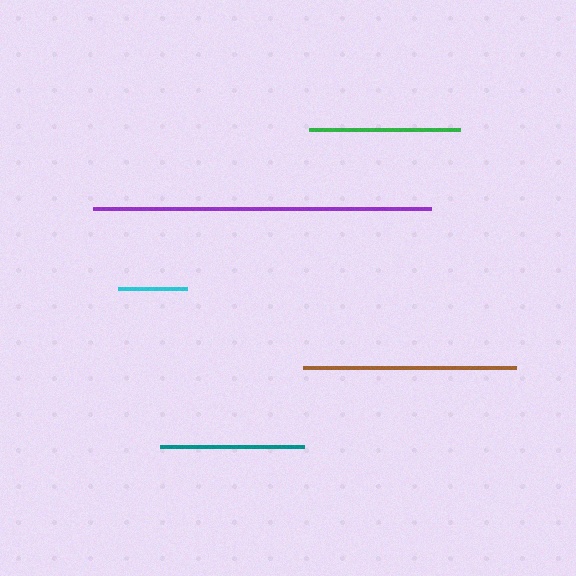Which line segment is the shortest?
The cyan line is the shortest at approximately 69 pixels.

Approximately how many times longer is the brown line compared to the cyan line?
The brown line is approximately 3.1 times the length of the cyan line.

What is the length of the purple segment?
The purple segment is approximately 338 pixels long.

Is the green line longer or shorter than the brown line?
The brown line is longer than the green line.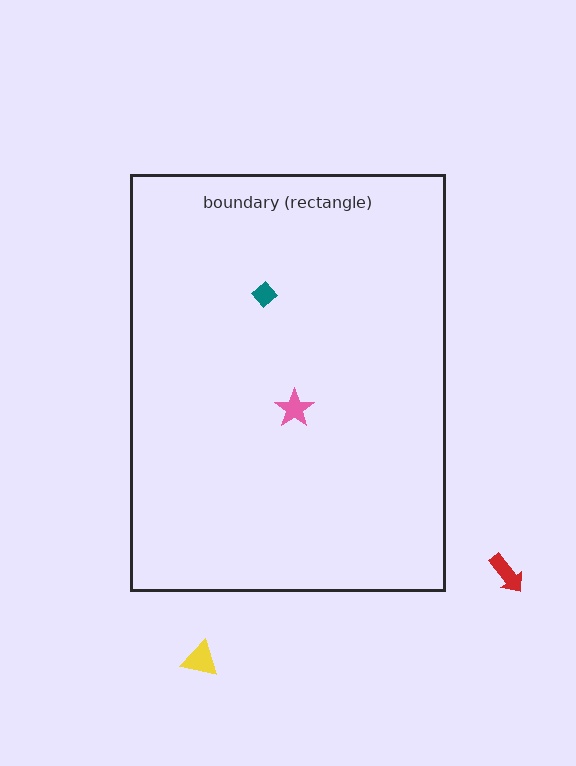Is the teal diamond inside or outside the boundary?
Inside.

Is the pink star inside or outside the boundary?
Inside.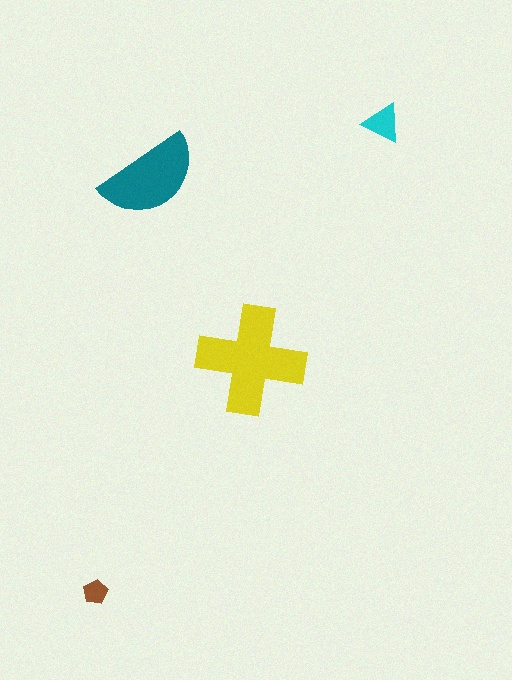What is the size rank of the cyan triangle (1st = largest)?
3rd.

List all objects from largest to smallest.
The yellow cross, the teal semicircle, the cyan triangle, the brown pentagon.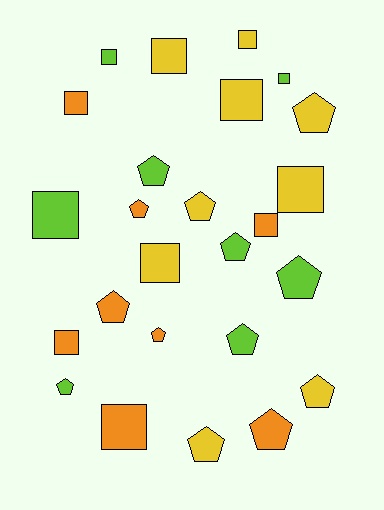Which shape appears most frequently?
Pentagon, with 13 objects.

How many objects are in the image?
There are 25 objects.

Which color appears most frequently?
Yellow, with 9 objects.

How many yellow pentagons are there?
There are 4 yellow pentagons.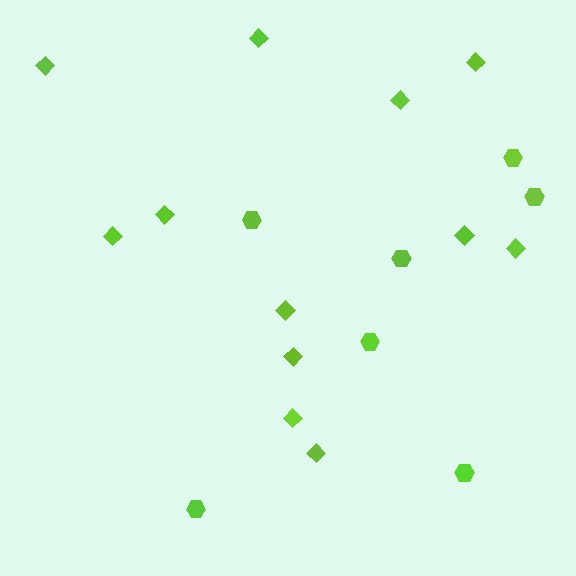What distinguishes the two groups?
There are 2 groups: one group of diamonds (12) and one group of hexagons (7).